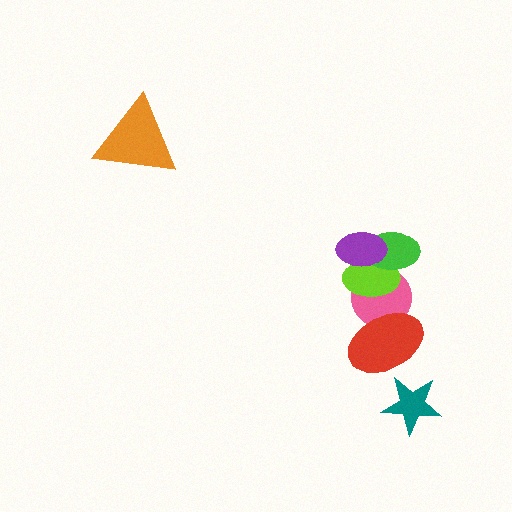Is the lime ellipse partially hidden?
Yes, it is partially covered by another shape.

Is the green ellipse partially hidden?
Yes, it is partially covered by another shape.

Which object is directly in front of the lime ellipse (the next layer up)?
The green ellipse is directly in front of the lime ellipse.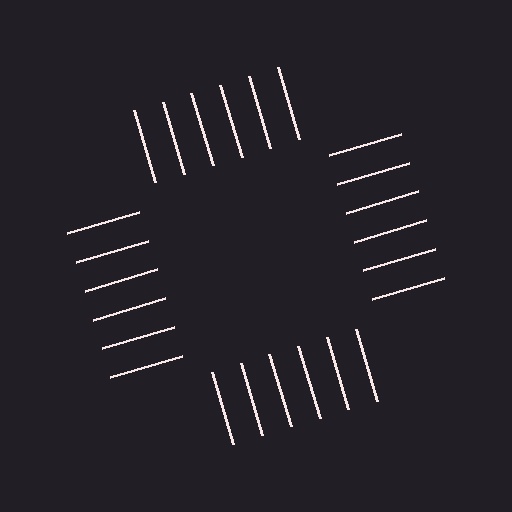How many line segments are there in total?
24 — 6 along each of the 4 edges.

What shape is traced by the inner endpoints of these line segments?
An illusory square — the line segments terminate on its edges but no continuous stroke is drawn.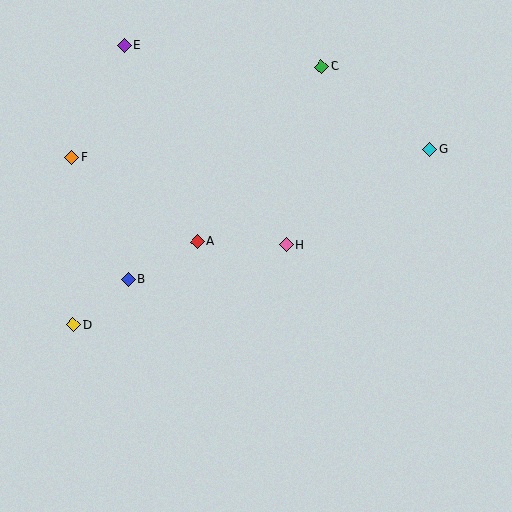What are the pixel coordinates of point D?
Point D is at (73, 325).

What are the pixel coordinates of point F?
Point F is at (72, 158).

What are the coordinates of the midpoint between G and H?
The midpoint between G and H is at (358, 197).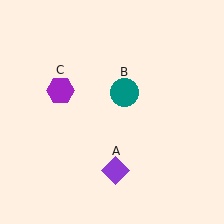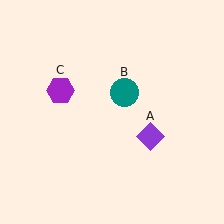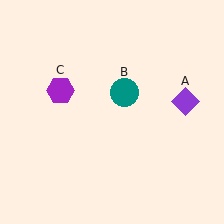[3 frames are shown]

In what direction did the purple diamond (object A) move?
The purple diamond (object A) moved up and to the right.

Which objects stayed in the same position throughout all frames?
Teal circle (object B) and purple hexagon (object C) remained stationary.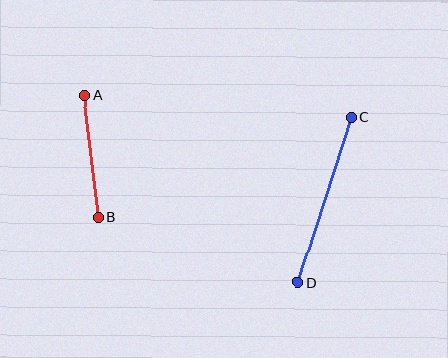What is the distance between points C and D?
The distance is approximately 173 pixels.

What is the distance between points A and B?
The distance is approximately 122 pixels.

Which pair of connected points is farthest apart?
Points C and D are farthest apart.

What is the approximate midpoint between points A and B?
The midpoint is at approximately (91, 156) pixels.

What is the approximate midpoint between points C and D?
The midpoint is at approximately (325, 200) pixels.